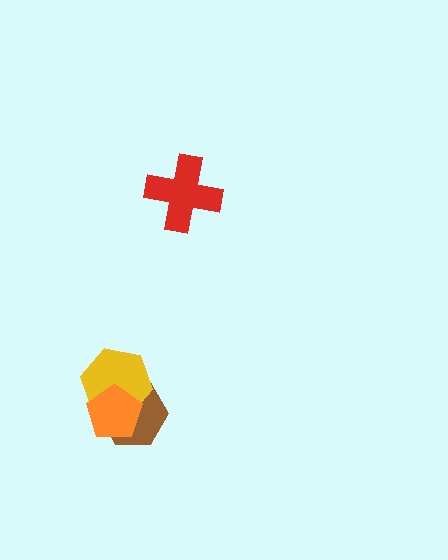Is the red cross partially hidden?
No, no other shape covers it.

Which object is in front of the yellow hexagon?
The orange pentagon is in front of the yellow hexagon.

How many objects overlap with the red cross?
0 objects overlap with the red cross.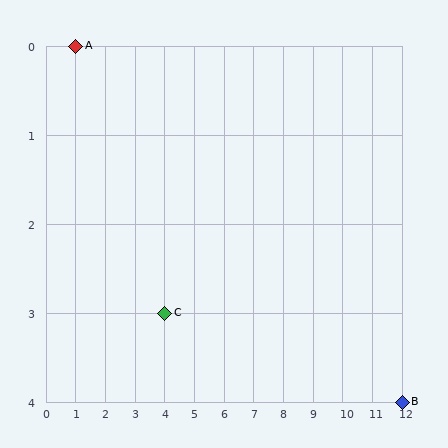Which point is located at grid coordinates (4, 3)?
Point C is at (4, 3).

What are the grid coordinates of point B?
Point B is at grid coordinates (12, 4).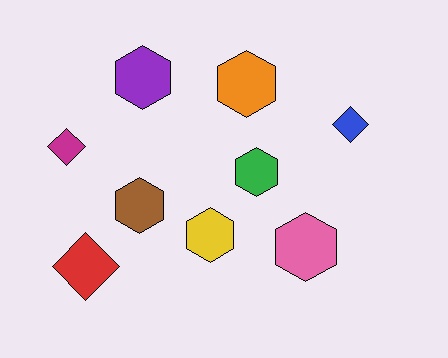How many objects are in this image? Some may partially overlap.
There are 9 objects.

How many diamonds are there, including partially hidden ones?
There are 3 diamonds.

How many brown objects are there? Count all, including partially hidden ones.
There is 1 brown object.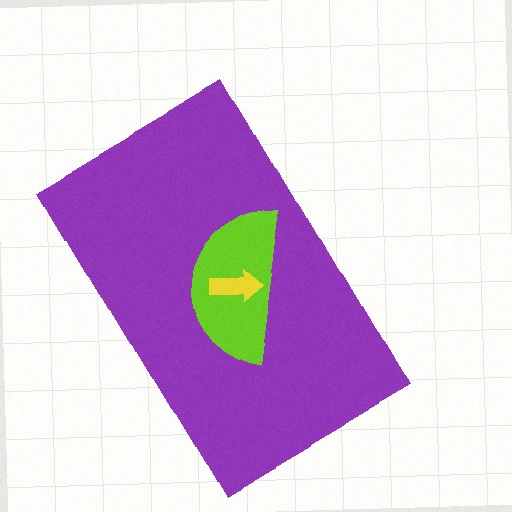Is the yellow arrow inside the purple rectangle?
Yes.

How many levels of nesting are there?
3.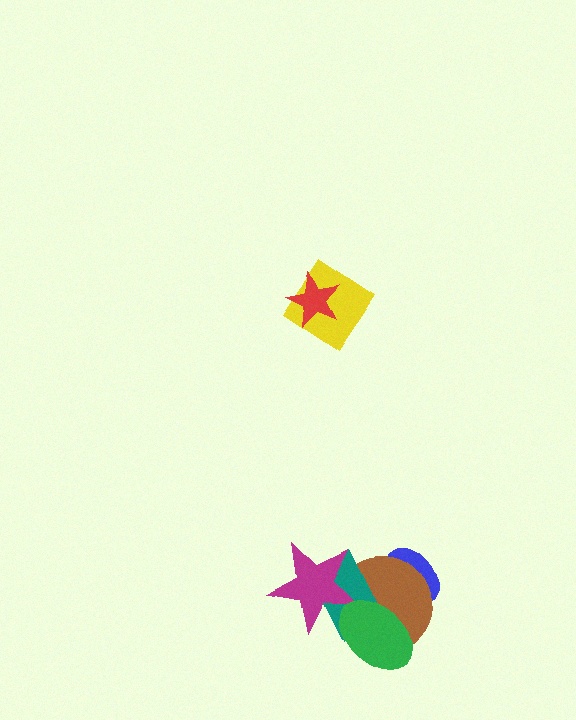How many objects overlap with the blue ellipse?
1 object overlaps with the blue ellipse.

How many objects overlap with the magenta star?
3 objects overlap with the magenta star.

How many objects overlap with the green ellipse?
3 objects overlap with the green ellipse.